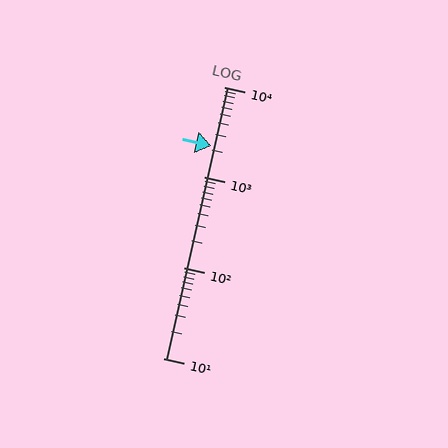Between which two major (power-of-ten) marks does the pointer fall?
The pointer is between 1000 and 10000.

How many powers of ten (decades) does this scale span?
The scale spans 3 decades, from 10 to 10000.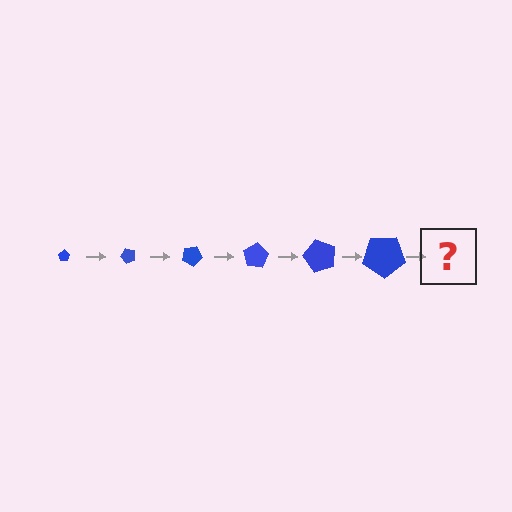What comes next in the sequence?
The next element should be a pentagon, larger than the previous one and rotated 300 degrees from the start.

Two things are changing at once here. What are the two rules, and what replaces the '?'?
The two rules are that the pentagon grows larger each step and it rotates 50 degrees each step. The '?' should be a pentagon, larger than the previous one and rotated 300 degrees from the start.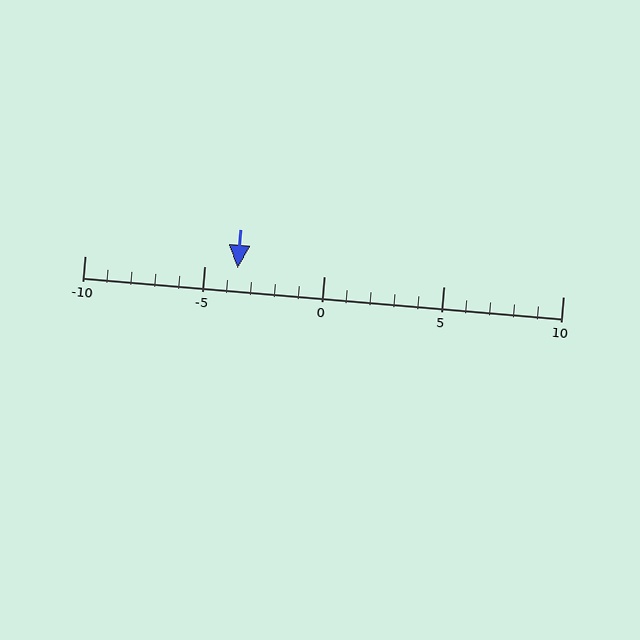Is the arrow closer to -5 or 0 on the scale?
The arrow is closer to -5.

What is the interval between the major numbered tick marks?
The major tick marks are spaced 5 units apart.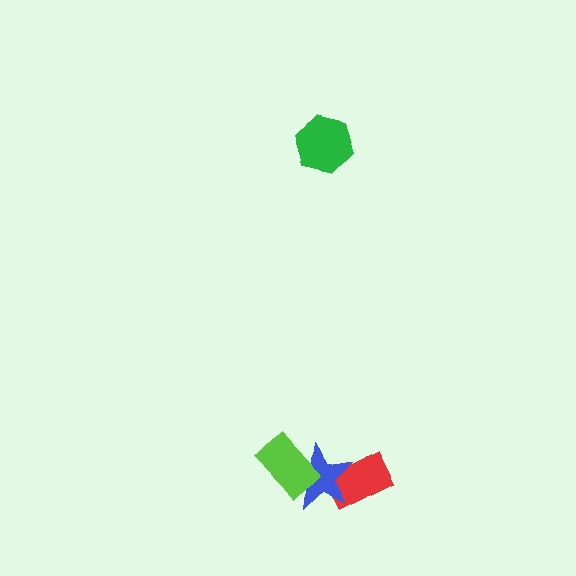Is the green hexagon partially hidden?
No, no other shape covers it.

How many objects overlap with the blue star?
2 objects overlap with the blue star.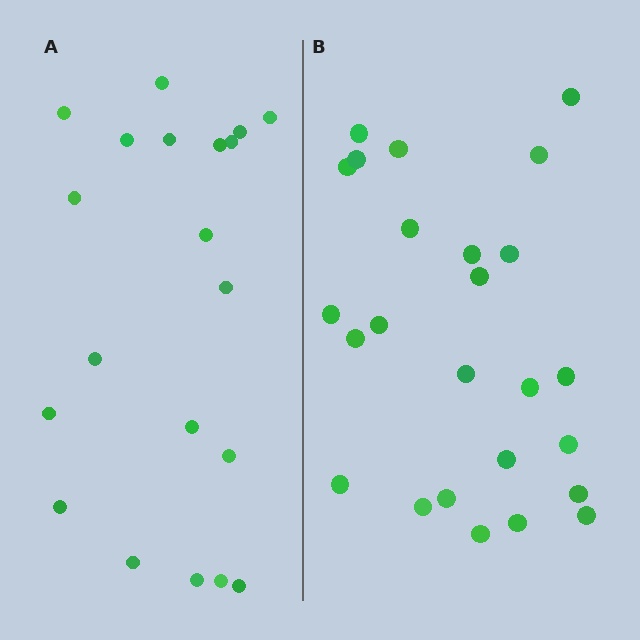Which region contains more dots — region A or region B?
Region B (the right region) has more dots.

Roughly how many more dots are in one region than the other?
Region B has about 5 more dots than region A.